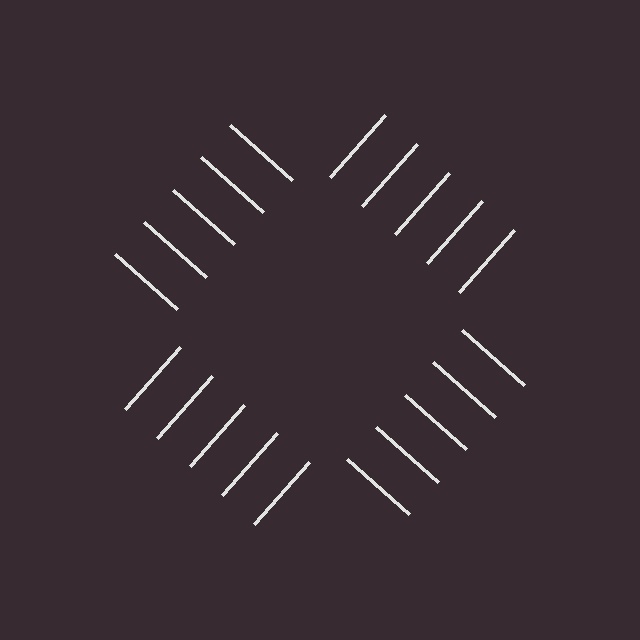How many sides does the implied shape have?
4 sides — the line-ends trace a square.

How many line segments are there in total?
20 — 5 along each of the 4 edges.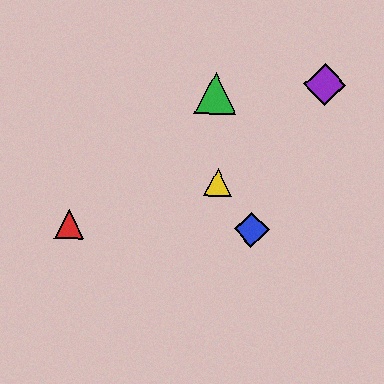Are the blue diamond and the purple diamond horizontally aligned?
No, the blue diamond is at y≈230 and the purple diamond is at y≈84.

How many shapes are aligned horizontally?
2 shapes (the red triangle, the blue diamond) are aligned horizontally.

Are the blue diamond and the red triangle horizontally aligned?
Yes, both are at y≈230.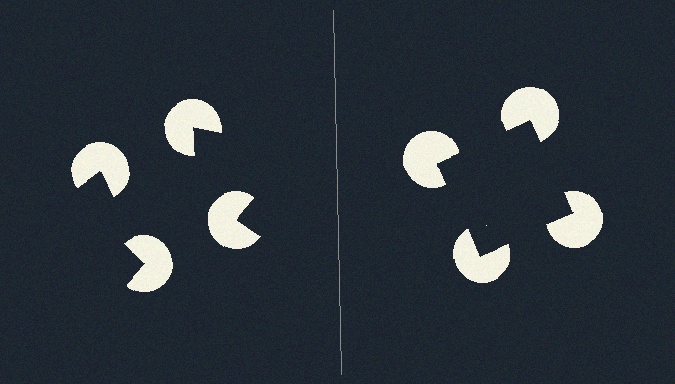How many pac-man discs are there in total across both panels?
8 — 4 on each side.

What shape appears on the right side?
An illusory square.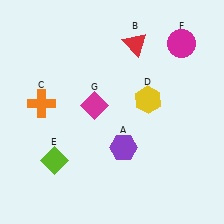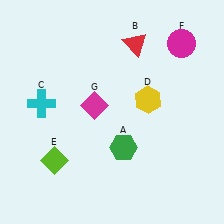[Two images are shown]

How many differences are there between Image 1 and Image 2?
There are 2 differences between the two images.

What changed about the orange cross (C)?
In Image 1, C is orange. In Image 2, it changed to cyan.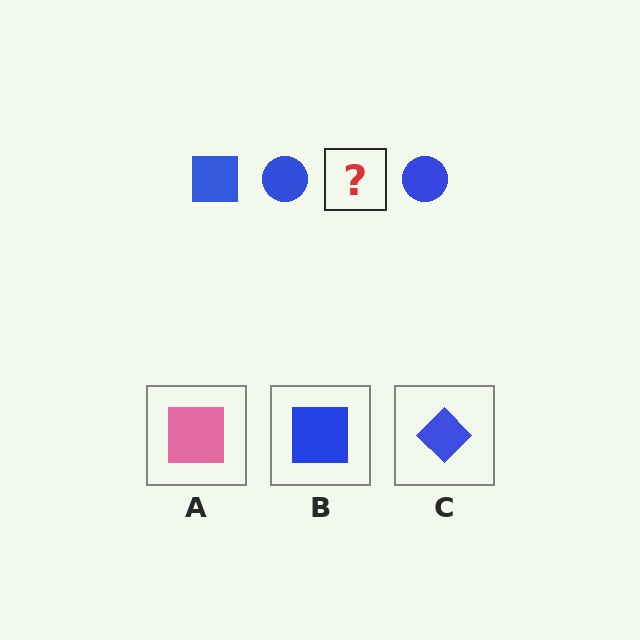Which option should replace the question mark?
Option B.